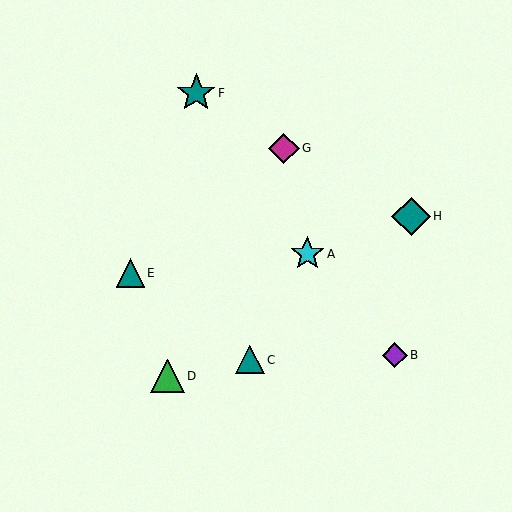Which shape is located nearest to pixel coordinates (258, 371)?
The teal triangle (labeled C) at (250, 360) is nearest to that location.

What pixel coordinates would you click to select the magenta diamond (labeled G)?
Click at (284, 148) to select the magenta diamond G.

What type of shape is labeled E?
Shape E is a teal triangle.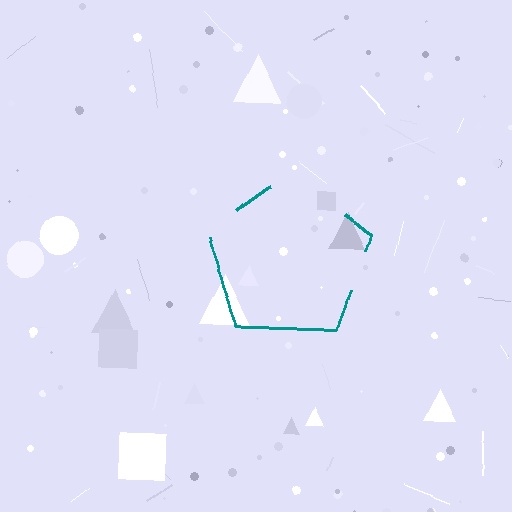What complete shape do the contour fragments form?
The contour fragments form a pentagon.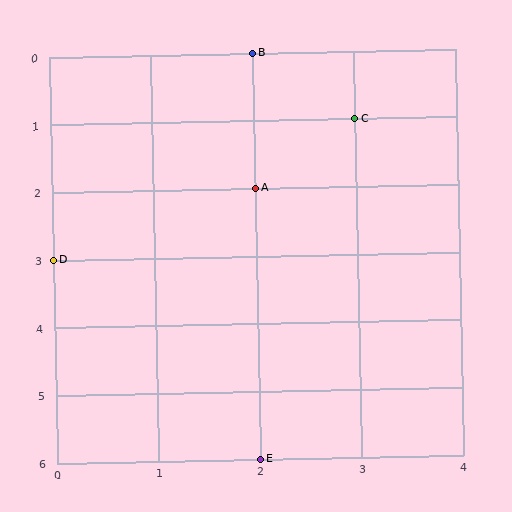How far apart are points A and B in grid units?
Points A and B are 2 rows apart.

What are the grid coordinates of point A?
Point A is at grid coordinates (2, 2).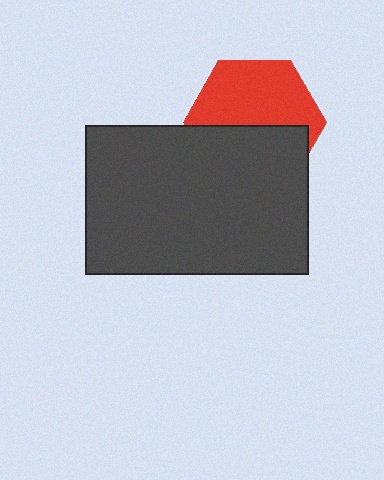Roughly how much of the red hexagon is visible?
About half of it is visible (roughly 55%).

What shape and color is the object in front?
The object in front is a dark gray rectangle.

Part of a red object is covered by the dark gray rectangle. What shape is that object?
It is a hexagon.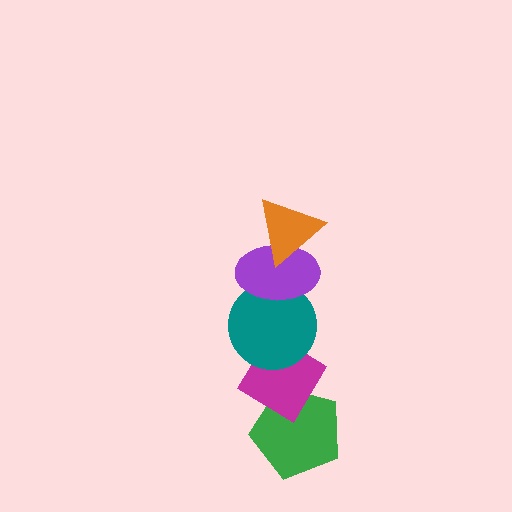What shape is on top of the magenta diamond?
The teal circle is on top of the magenta diamond.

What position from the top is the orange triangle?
The orange triangle is 1st from the top.